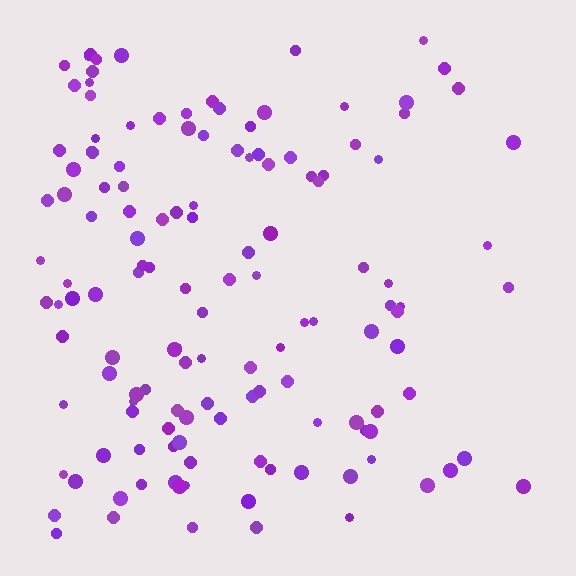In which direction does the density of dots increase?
From right to left, with the left side densest.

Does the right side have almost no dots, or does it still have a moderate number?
Still a moderate number, just noticeably fewer than the left.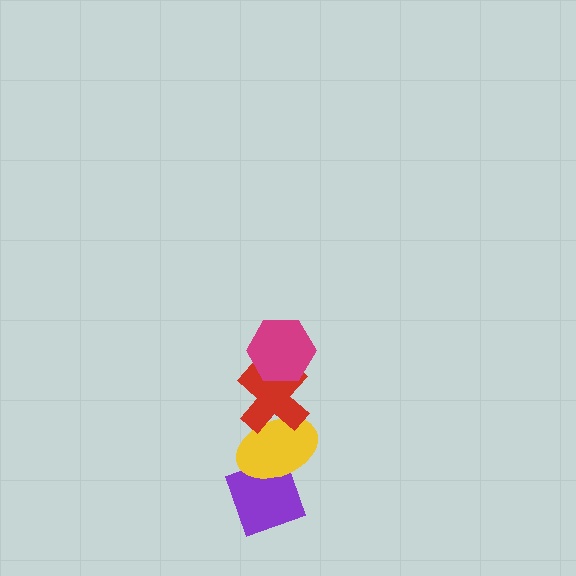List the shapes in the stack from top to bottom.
From top to bottom: the magenta hexagon, the red cross, the yellow ellipse, the purple diamond.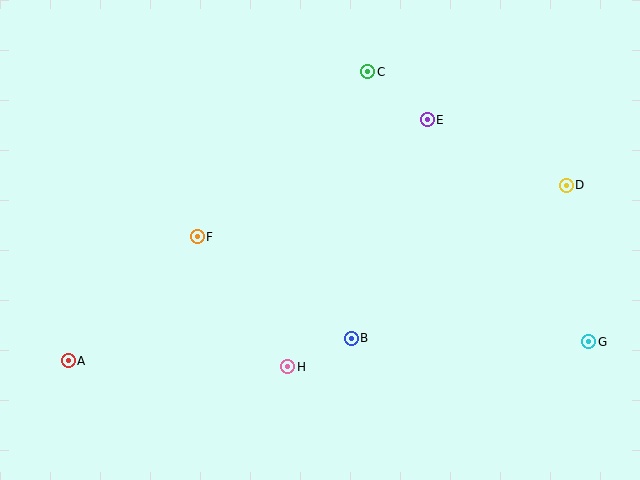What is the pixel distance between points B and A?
The distance between B and A is 284 pixels.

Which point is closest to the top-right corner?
Point D is closest to the top-right corner.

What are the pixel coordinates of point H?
Point H is at (288, 367).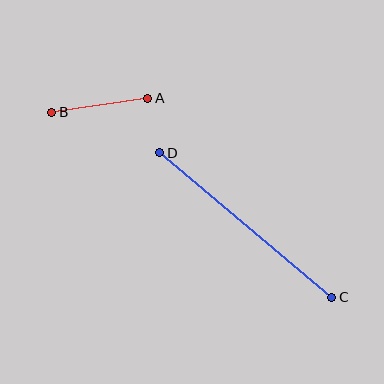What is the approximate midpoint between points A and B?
The midpoint is at approximately (100, 105) pixels.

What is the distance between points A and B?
The distance is approximately 97 pixels.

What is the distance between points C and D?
The distance is approximately 224 pixels.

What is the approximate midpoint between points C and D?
The midpoint is at approximately (246, 225) pixels.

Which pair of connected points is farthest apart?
Points C and D are farthest apart.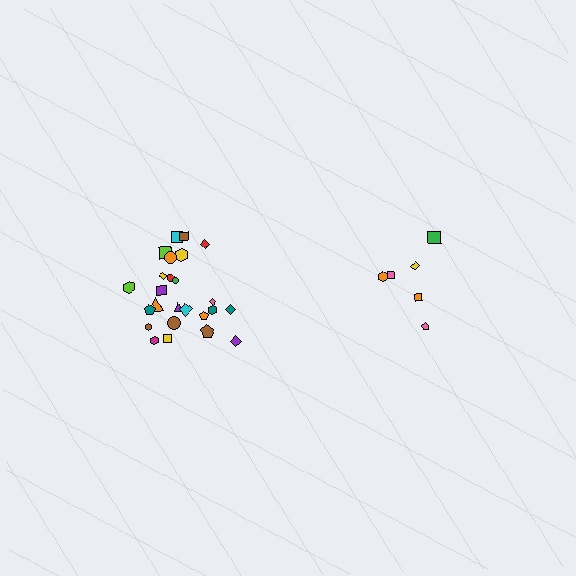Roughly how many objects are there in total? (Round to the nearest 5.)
Roughly 30 objects in total.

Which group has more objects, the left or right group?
The left group.